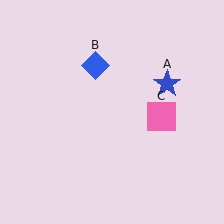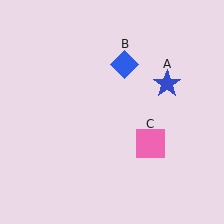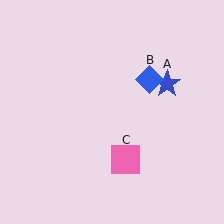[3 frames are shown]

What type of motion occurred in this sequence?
The blue diamond (object B), pink square (object C) rotated clockwise around the center of the scene.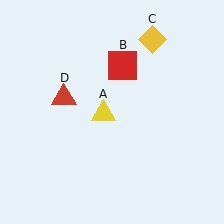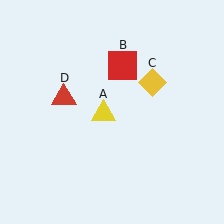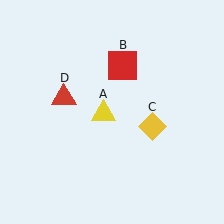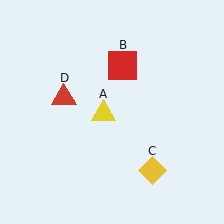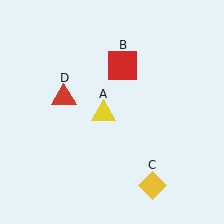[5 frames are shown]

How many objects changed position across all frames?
1 object changed position: yellow diamond (object C).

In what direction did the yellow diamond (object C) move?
The yellow diamond (object C) moved down.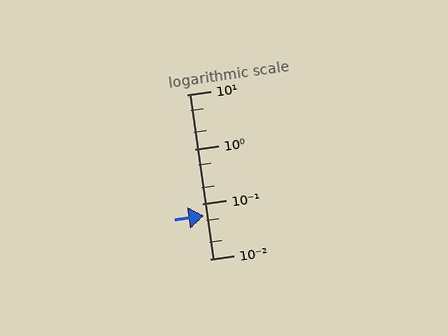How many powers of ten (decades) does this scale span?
The scale spans 3 decades, from 0.01 to 10.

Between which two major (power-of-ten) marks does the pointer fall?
The pointer is between 0.01 and 0.1.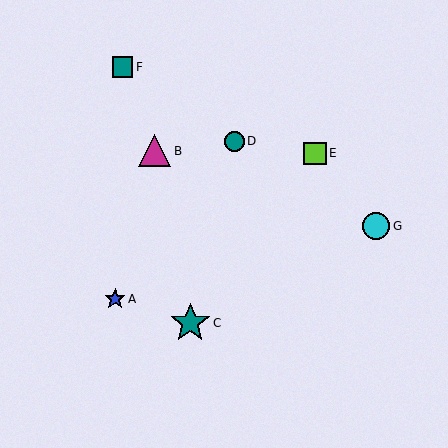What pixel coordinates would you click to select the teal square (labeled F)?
Click at (122, 67) to select the teal square F.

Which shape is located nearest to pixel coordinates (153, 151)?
The magenta triangle (labeled B) at (155, 151) is nearest to that location.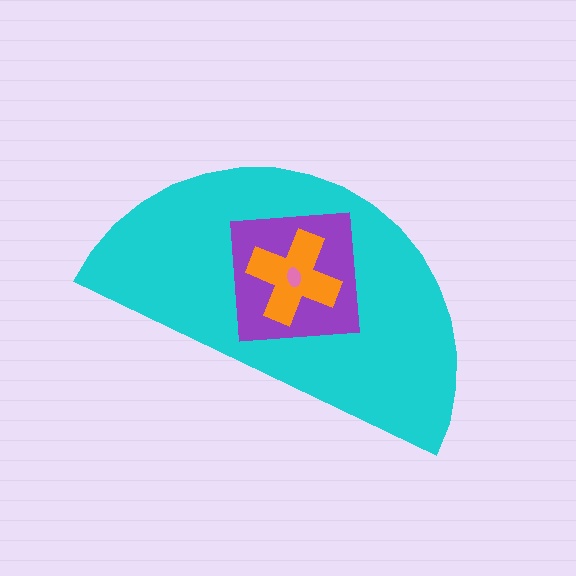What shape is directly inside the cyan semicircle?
The purple square.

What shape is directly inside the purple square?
The orange cross.